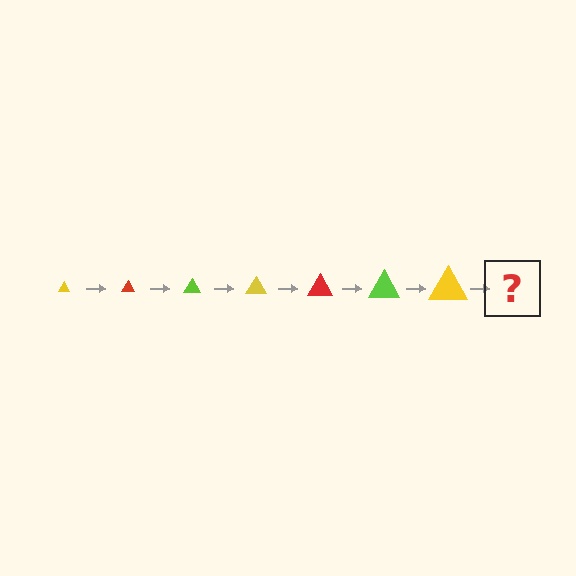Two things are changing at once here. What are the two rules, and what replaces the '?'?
The two rules are that the triangle grows larger each step and the color cycles through yellow, red, and lime. The '?' should be a red triangle, larger than the previous one.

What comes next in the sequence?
The next element should be a red triangle, larger than the previous one.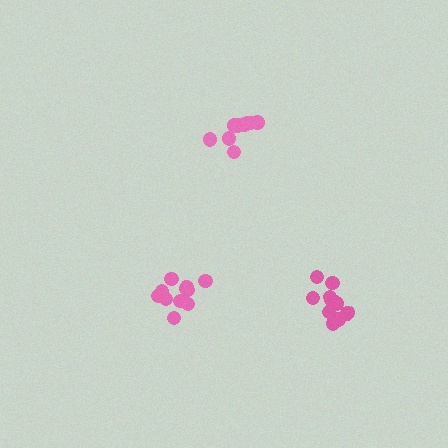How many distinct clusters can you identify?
There are 3 distinct clusters.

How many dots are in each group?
Group 1: 12 dots, Group 2: 9 dots, Group 3: 10 dots (31 total).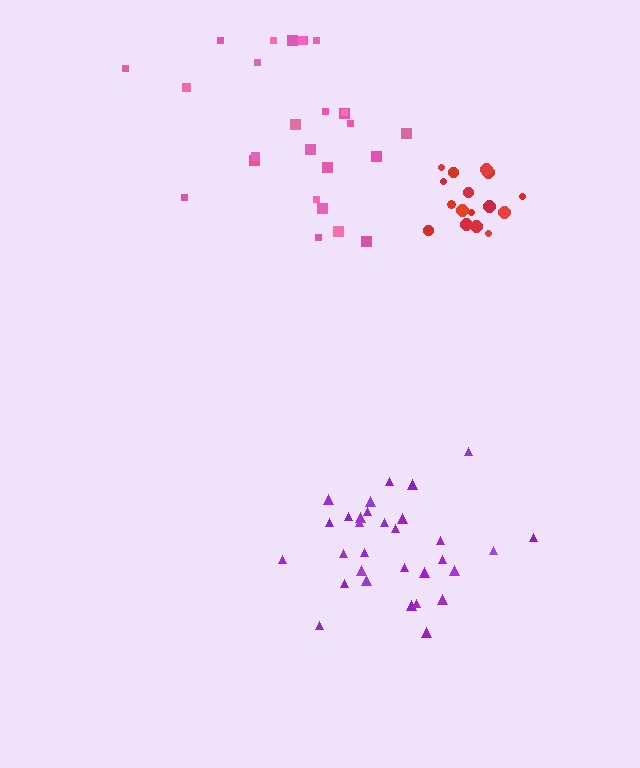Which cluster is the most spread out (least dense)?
Pink.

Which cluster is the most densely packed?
Red.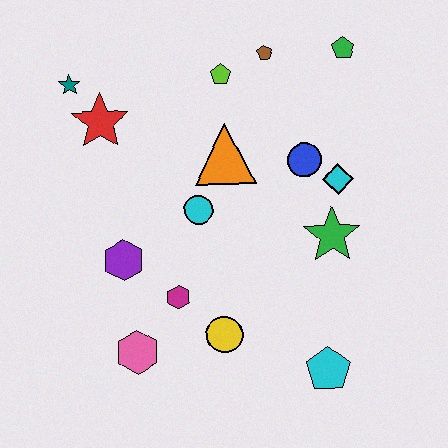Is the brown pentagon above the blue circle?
Yes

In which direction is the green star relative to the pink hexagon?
The green star is to the right of the pink hexagon.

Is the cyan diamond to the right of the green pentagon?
No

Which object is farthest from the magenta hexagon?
The green pentagon is farthest from the magenta hexagon.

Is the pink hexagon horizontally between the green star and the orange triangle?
No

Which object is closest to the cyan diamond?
The blue circle is closest to the cyan diamond.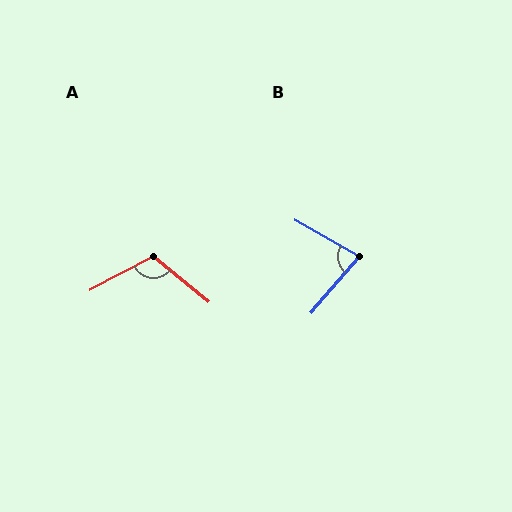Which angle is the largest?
A, at approximately 113 degrees.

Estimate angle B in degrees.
Approximately 78 degrees.